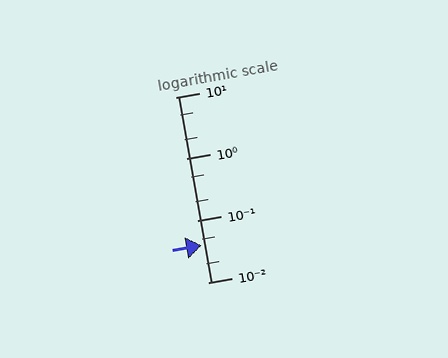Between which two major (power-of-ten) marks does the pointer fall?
The pointer is between 0.01 and 0.1.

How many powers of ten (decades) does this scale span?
The scale spans 3 decades, from 0.01 to 10.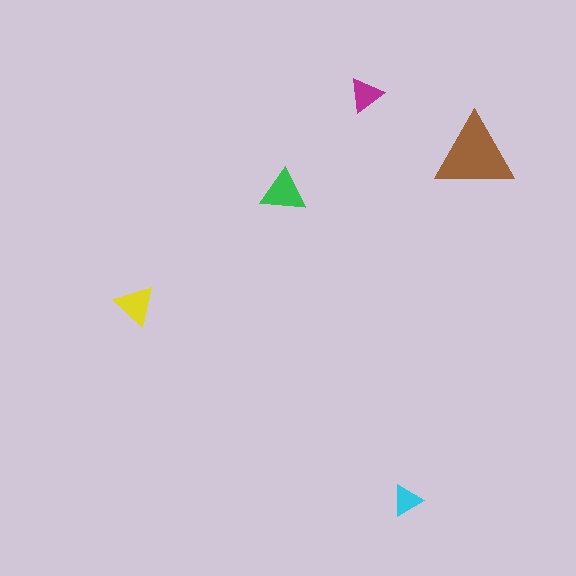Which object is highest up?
The magenta triangle is topmost.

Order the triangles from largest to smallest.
the brown one, the green one, the yellow one, the magenta one, the cyan one.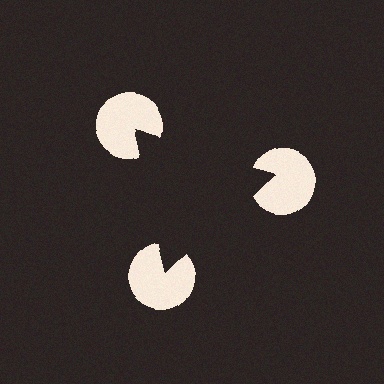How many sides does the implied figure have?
3 sides.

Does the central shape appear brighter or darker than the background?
It typically appears slightly darker than the background, even though no actual brightness change is drawn.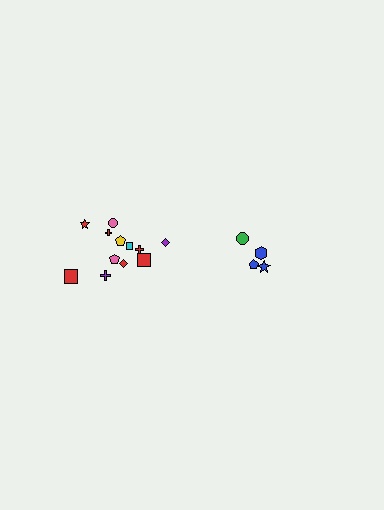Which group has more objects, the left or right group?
The left group.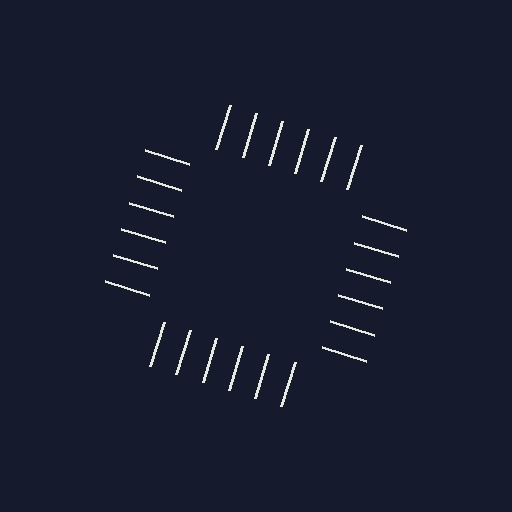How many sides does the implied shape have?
4 sides — the line-ends trace a square.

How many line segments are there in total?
24 — 6 along each of the 4 edges.